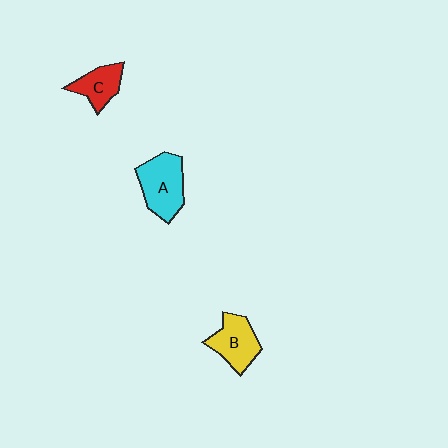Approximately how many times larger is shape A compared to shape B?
Approximately 1.2 times.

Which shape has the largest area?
Shape A (cyan).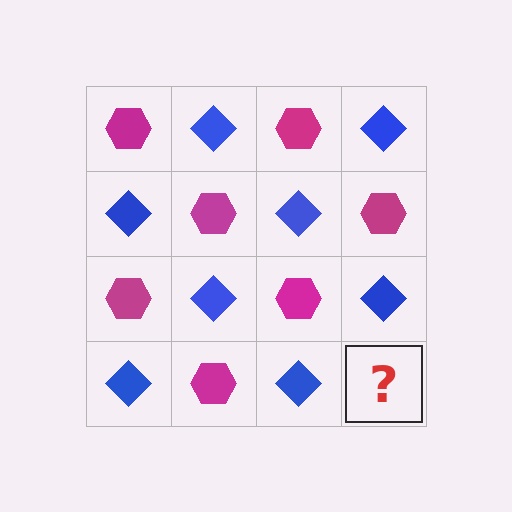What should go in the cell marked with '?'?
The missing cell should contain a magenta hexagon.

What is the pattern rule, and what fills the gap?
The rule is that it alternates magenta hexagon and blue diamond in a checkerboard pattern. The gap should be filled with a magenta hexagon.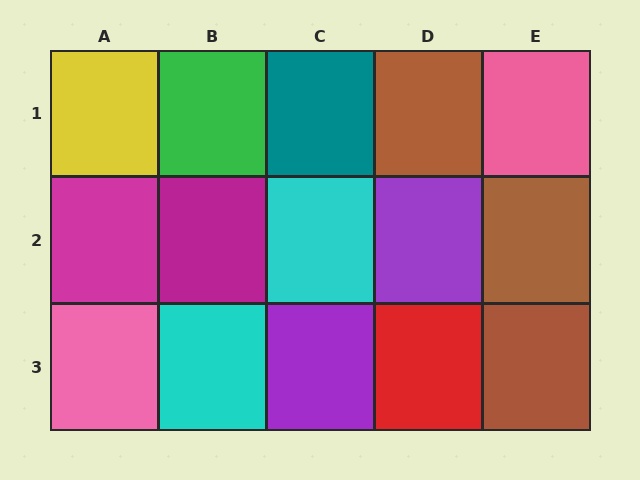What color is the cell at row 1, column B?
Green.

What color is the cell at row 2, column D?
Purple.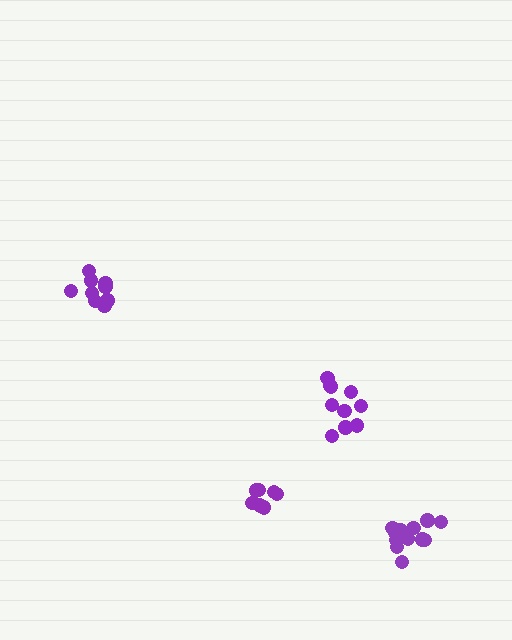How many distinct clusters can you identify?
There are 4 distinct clusters.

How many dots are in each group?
Group 1: 7 dots, Group 2: 9 dots, Group 3: 10 dots, Group 4: 12 dots (38 total).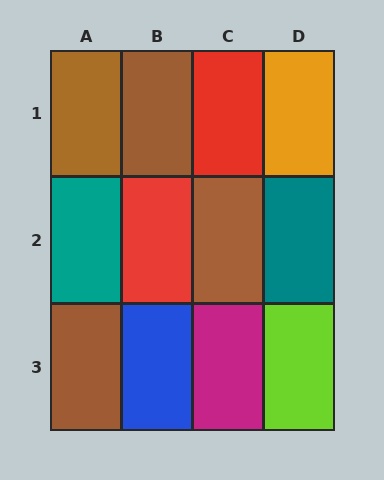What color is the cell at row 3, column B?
Blue.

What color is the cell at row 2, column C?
Brown.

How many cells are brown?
4 cells are brown.